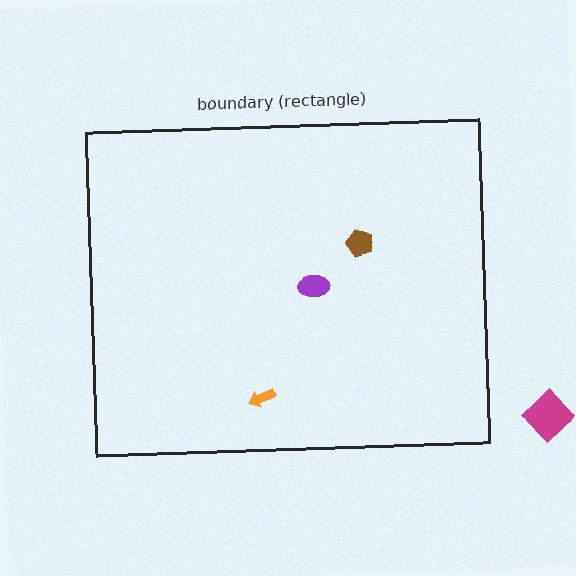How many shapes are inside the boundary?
3 inside, 1 outside.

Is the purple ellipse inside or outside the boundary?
Inside.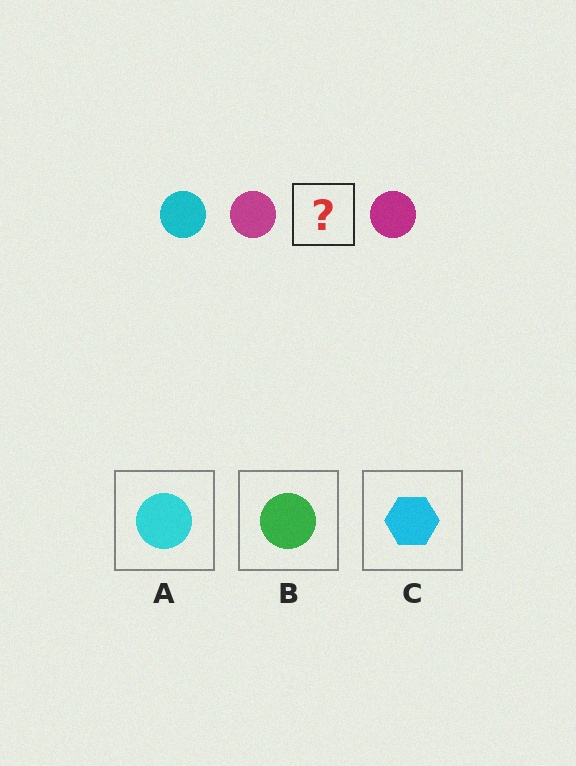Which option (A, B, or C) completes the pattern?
A.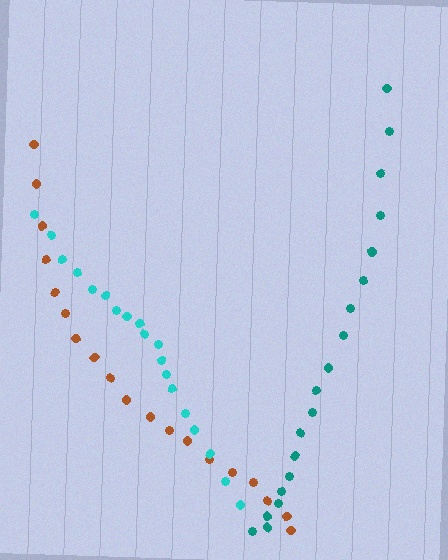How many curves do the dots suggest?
There are 3 distinct paths.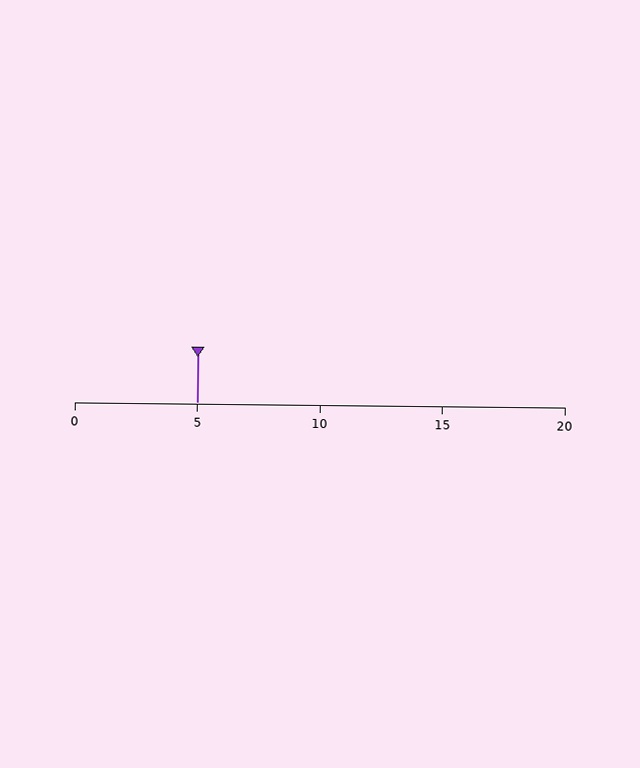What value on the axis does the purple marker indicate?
The marker indicates approximately 5.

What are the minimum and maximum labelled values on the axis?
The axis runs from 0 to 20.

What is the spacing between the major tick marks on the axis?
The major ticks are spaced 5 apart.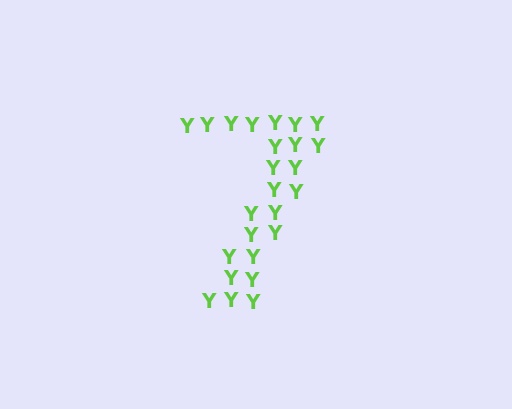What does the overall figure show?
The overall figure shows the digit 7.